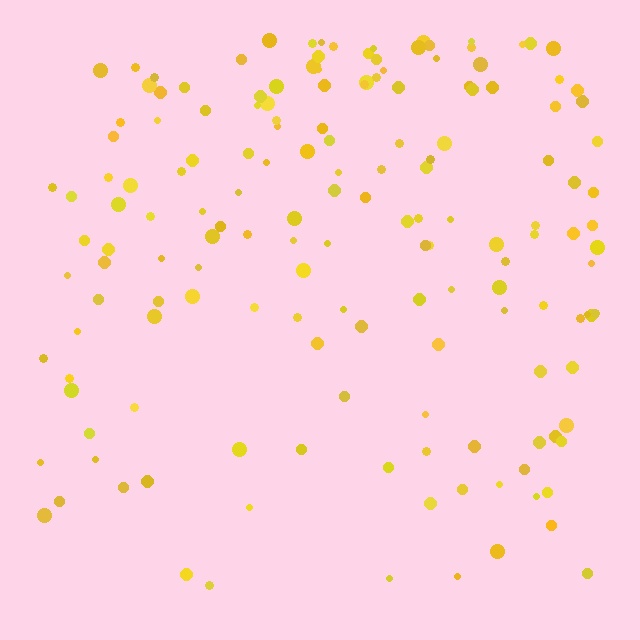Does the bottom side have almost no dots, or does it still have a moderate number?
Still a moderate number, just noticeably fewer than the top.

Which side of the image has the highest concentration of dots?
The top.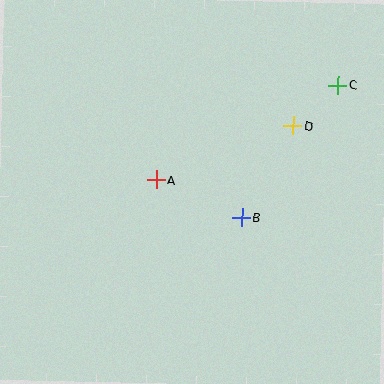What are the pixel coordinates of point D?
Point D is at (293, 126).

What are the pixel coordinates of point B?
Point B is at (242, 218).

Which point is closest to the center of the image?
Point A at (157, 180) is closest to the center.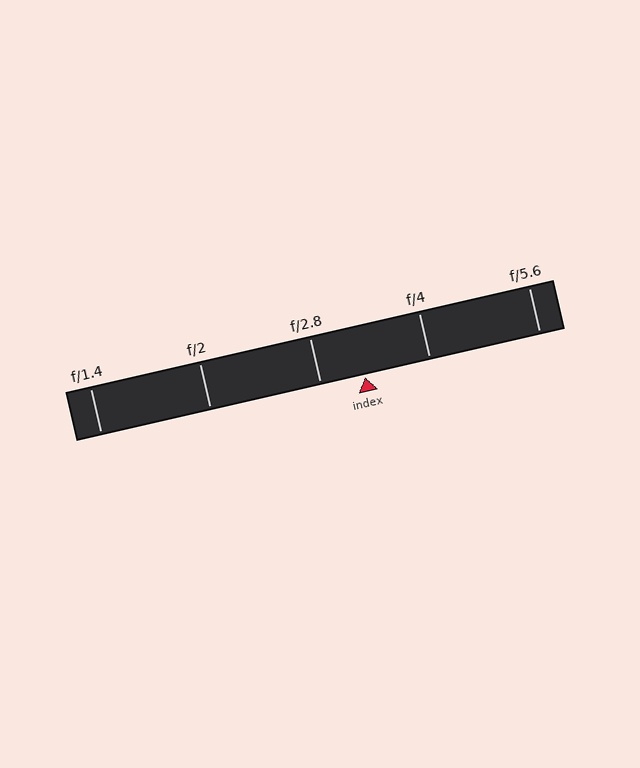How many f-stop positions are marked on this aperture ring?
There are 5 f-stop positions marked.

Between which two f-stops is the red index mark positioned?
The index mark is between f/2.8 and f/4.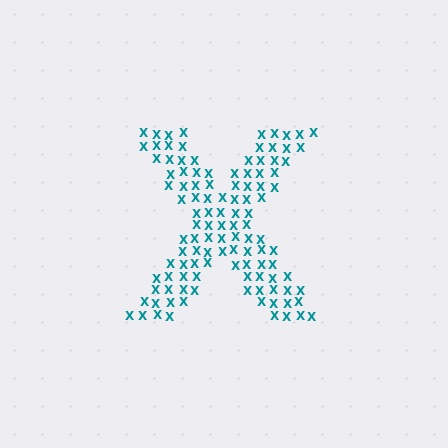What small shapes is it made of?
It is made of small letter X's.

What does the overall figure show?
The overall figure shows the letter X.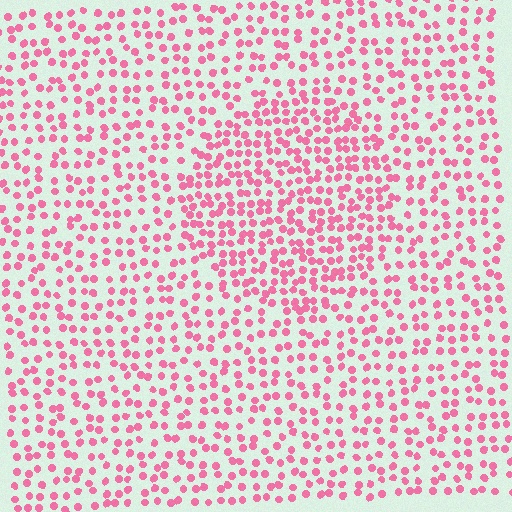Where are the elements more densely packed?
The elements are more densely packed inside the circle boundary.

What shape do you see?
I see a circle.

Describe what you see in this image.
The image contains small pink elements arranged at two different densities. A circle-shaped region is visible where the elements are more densely packed than the surrounding area.